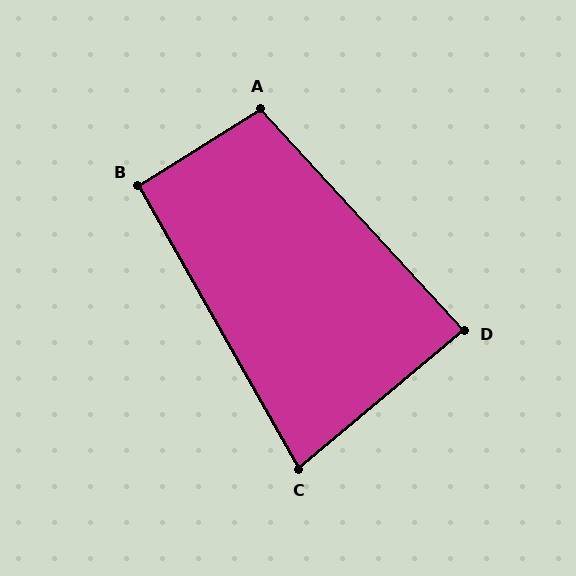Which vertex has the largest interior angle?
A, at approximately 100 degrees.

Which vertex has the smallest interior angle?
C, at approximately 80 degrees.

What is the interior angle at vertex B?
Approximately 93 degrees (approximately right).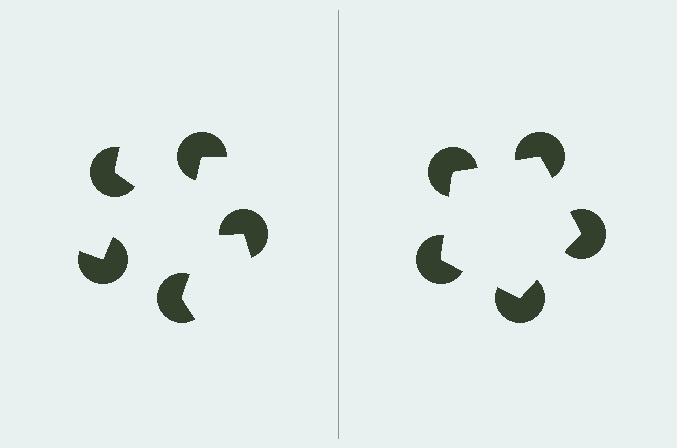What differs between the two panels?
The pac-man discs are positioned identically on both sides; only the wedge orientations differ. On the right they align to a pentagon; on the left they are misaligned.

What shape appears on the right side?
An illusory pentagon.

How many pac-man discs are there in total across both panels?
10 — 5 on each side.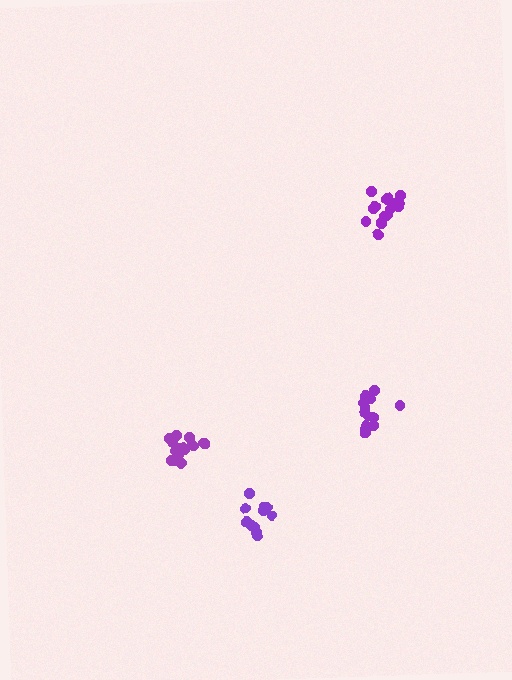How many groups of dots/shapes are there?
There are 4 groups.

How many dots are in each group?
Group 1: 11 dots, Group 2: 14 dots, Group 3: 15 dots, Group 4: 16 dots (56 total).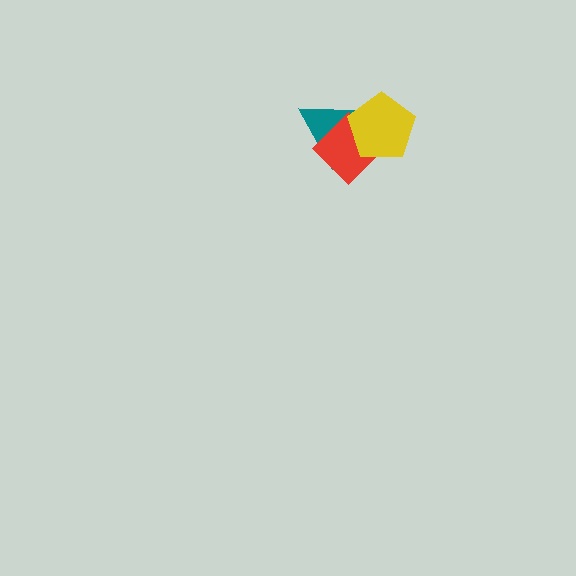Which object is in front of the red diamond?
The yellow pentagon is in front of the red diamond.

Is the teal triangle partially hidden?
Yes, it is partially covered by another shape.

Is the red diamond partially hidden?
Yes, it is partially covered by another shape.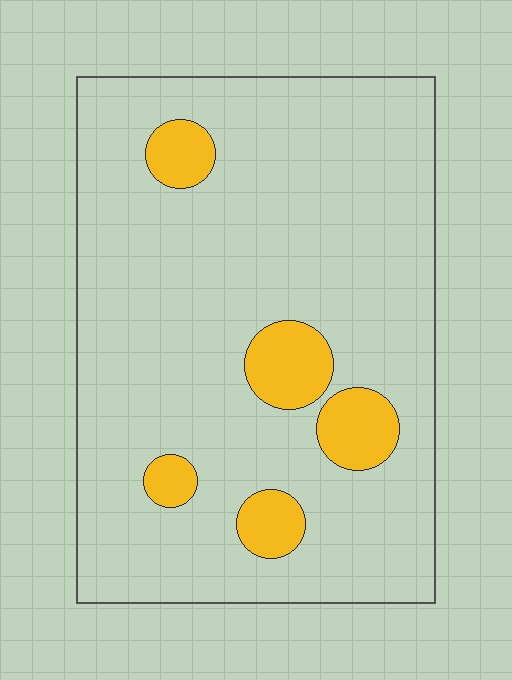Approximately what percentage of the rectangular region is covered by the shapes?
Approximately 10%.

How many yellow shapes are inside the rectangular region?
5.